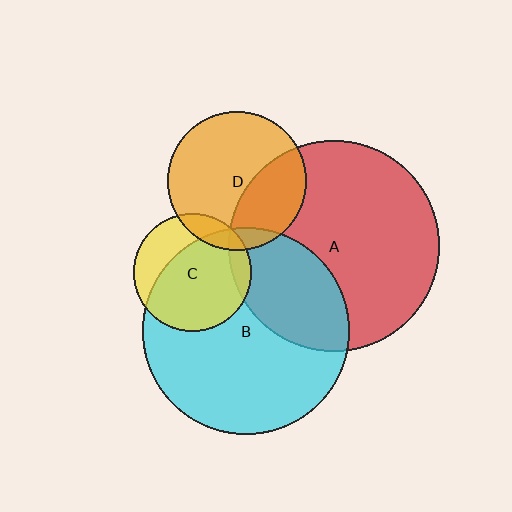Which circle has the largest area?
Circle A (red).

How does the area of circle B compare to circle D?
Approximately 2.2 times.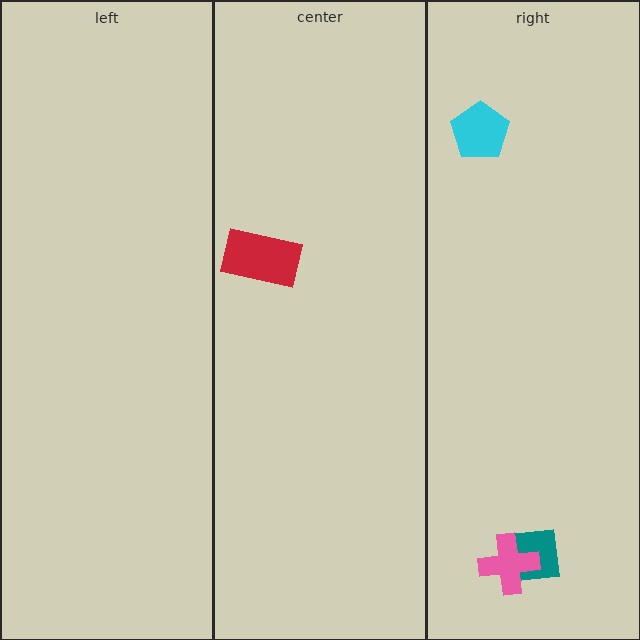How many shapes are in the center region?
1.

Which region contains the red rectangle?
The center region.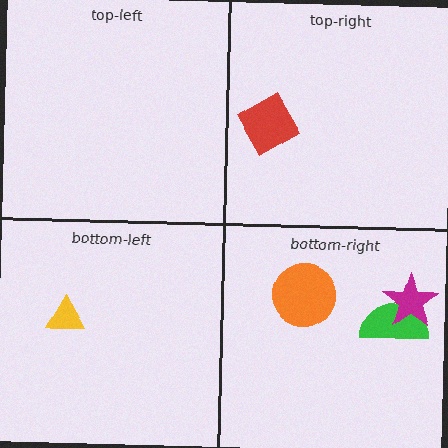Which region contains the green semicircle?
The bottom-right region.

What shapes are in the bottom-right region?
The green semicircle, the magenta star, the orange circle.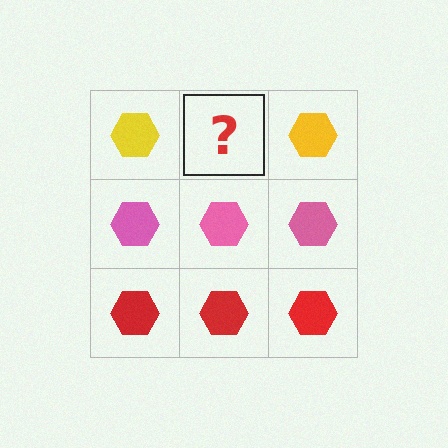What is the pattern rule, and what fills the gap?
The rule is that each row has a consistent color. The gap should be filled with a yellow hexagon.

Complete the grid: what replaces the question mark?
The question mark should be replaced with a yellow hexagon.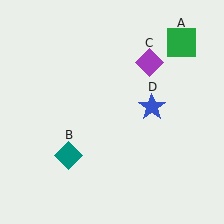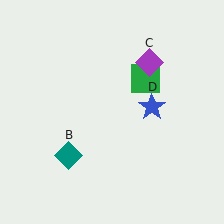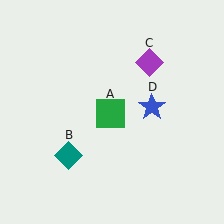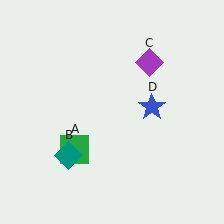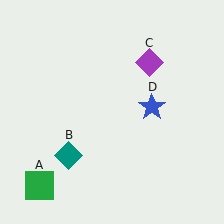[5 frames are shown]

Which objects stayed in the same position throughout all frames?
Teal diamond (object B) and purple diamond (object C) and blue star (object D) remained stationary.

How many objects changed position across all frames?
1 object changed position: green square (object A).